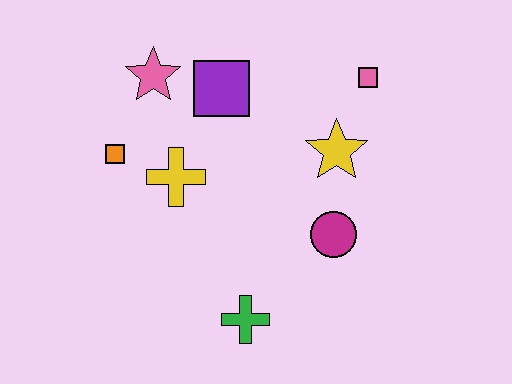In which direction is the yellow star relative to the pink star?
The yellow star is to the right of the pink star.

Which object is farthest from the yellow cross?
The pink square is farthest from the yellow cross.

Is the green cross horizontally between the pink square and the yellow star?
No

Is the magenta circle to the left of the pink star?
No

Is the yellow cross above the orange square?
No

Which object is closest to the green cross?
The magenta circle is closest to the green cross.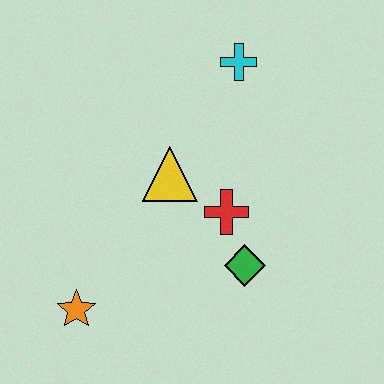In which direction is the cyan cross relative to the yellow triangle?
The cyan cross is above the yellow triangle.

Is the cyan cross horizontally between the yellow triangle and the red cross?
No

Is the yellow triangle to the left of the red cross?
Yes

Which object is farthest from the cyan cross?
The orange star is farthest from the cyan cross.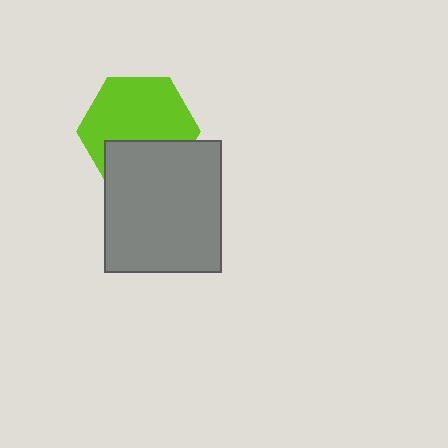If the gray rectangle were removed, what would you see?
You would see the complete lime hexagon.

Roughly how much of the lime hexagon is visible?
About half of it is visible (roughly 64%).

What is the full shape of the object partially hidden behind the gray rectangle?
The partially hidden object is a lime hexagon.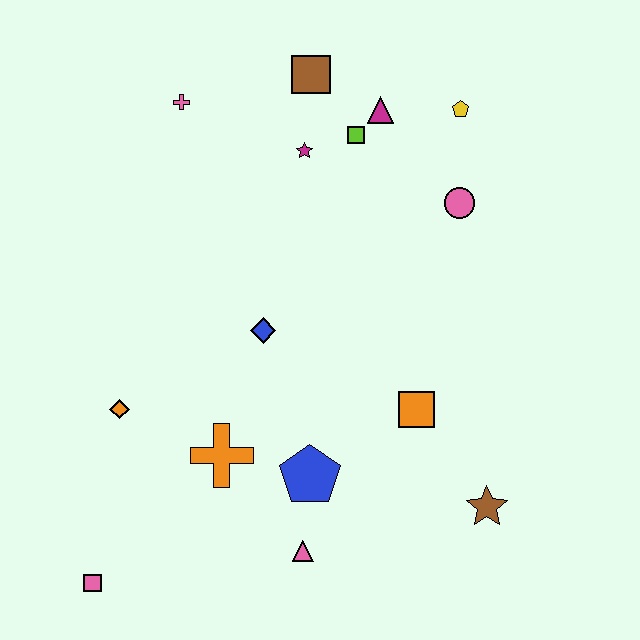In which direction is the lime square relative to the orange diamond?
The lime square is above the orange diamond.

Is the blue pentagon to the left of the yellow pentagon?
Yes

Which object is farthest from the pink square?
The yellow pentagon is farthest from the pink square.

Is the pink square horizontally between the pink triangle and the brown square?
No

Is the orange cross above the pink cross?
No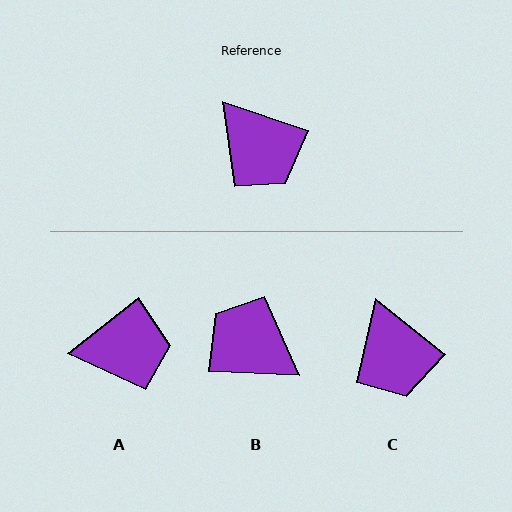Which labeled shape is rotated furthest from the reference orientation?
B, about 164 degrees away.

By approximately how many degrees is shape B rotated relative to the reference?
Approximately 164 degrees clockwise.